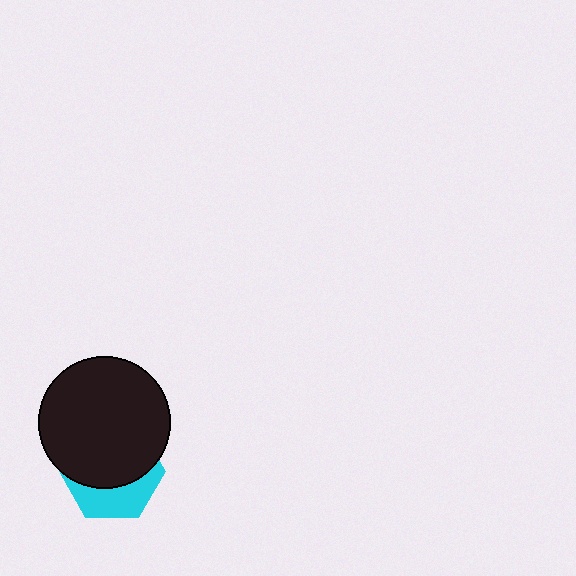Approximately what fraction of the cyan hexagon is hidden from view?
Roughly 63% of the cyan hexagon is hidden behind the black circle.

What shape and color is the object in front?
The object in front is a black circle.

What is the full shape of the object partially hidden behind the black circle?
The partially hidden object is a cyan hexagon.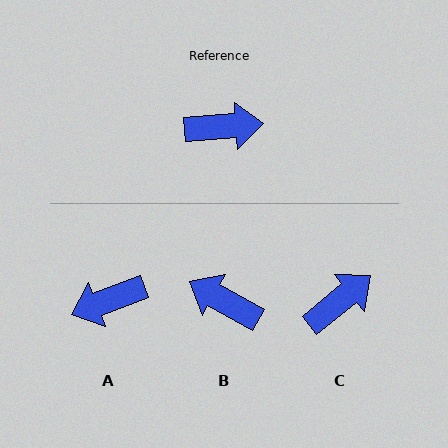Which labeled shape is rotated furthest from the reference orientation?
A, about 164 degrees away.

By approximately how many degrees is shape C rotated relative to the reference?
Approximately 35 degrees counter-clockwise.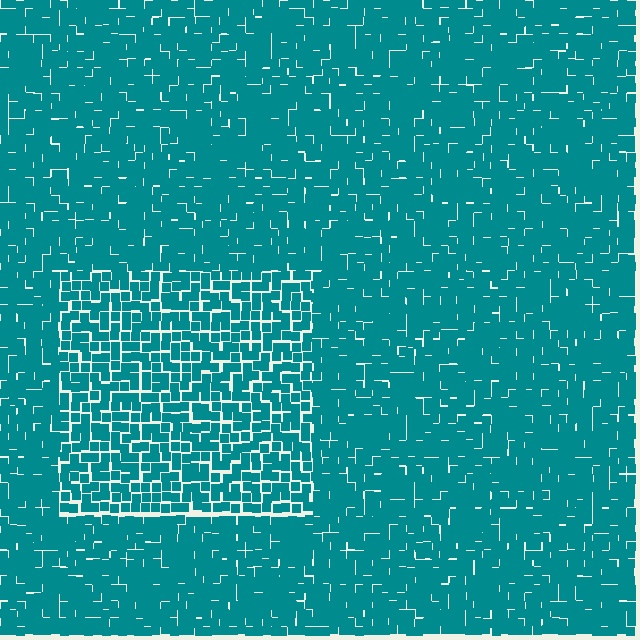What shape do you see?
I see a rectangle.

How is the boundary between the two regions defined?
The boundary is defined by a change in element density (approximately 1.4x ratio). All elements are the same color, size, and shape.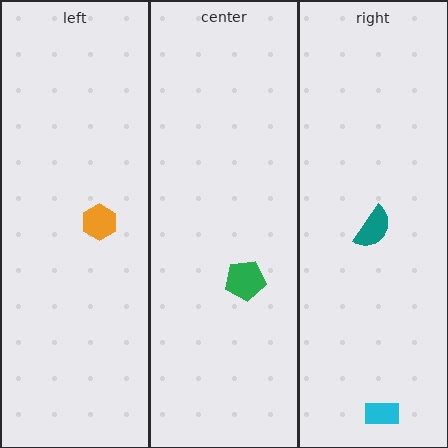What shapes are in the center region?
The green pentagon.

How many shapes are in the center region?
1.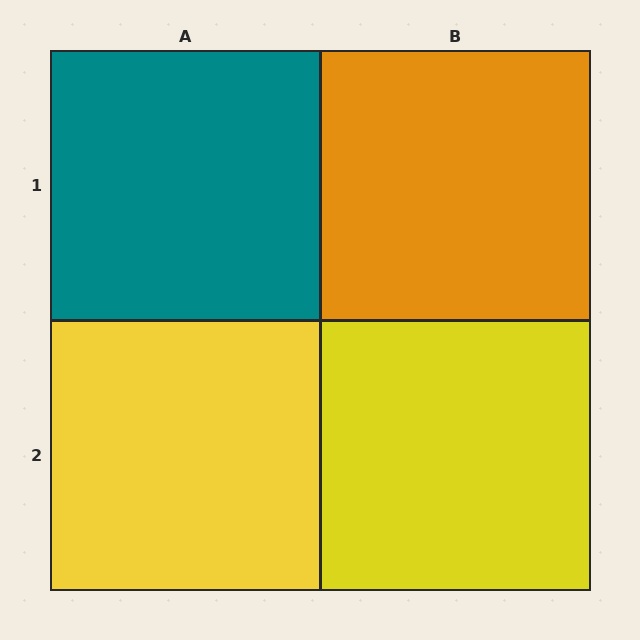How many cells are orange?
1 cell is orange.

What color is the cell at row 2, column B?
Yellow.